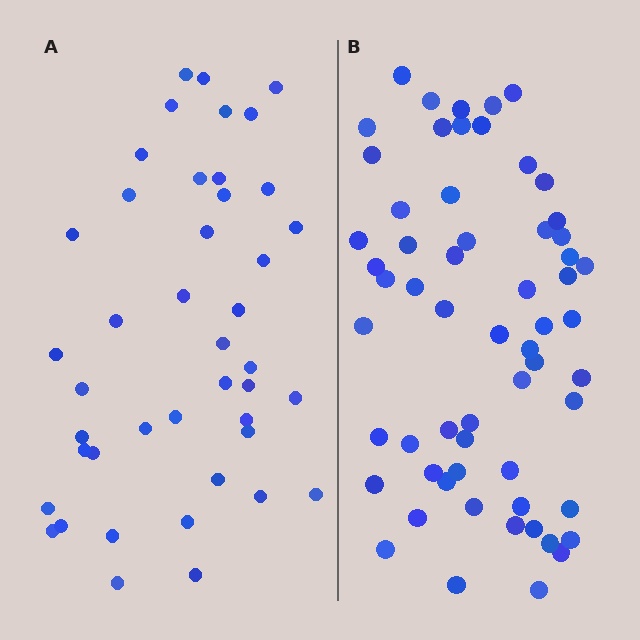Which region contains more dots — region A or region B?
Region B (the right region) has more dots.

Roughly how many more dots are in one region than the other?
Region B has approximately 15 more dots than region A.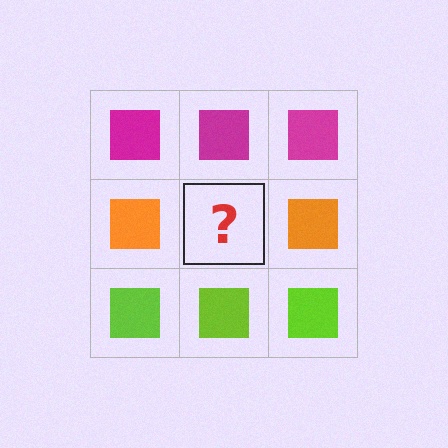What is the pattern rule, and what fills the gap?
The rule is that each row has a consistent color. The gap should be filled with an orange square.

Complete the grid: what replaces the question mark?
The question mark should be replaced with an orange square.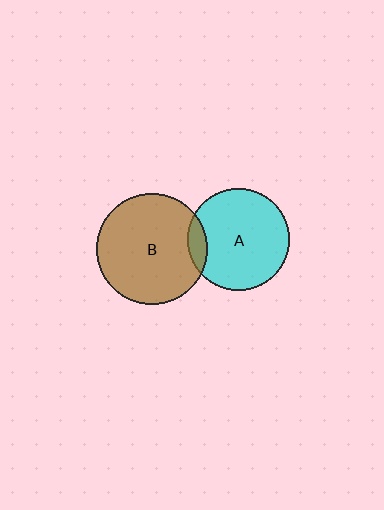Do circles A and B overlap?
Yes.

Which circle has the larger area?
Circle B (brown).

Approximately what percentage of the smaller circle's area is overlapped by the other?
Approximately 10%.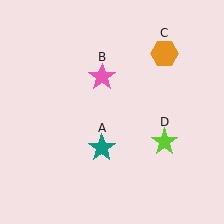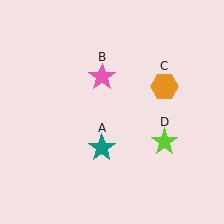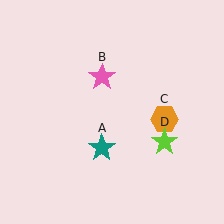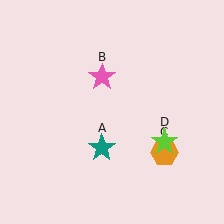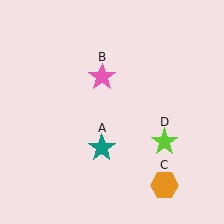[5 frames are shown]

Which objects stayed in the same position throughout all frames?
Teal star (object A) and pink star (object B) and lime star (object D) remained stationary.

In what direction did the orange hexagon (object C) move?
The orange hexagon (object C) moved down.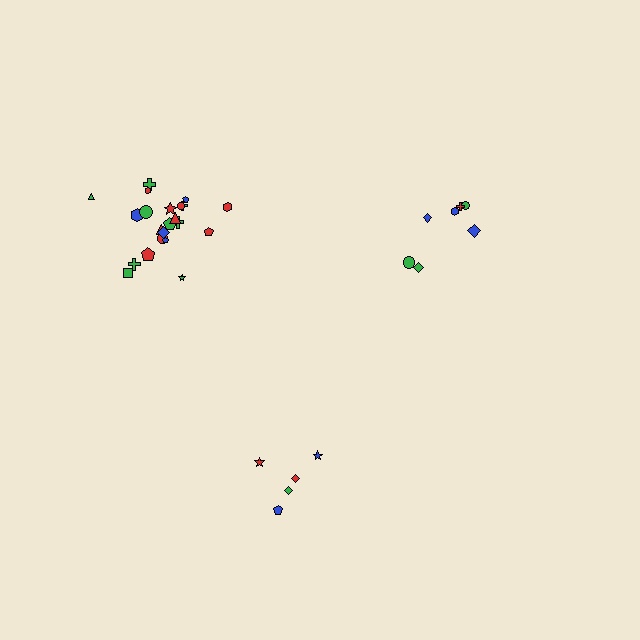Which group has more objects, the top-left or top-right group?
The top-left group.